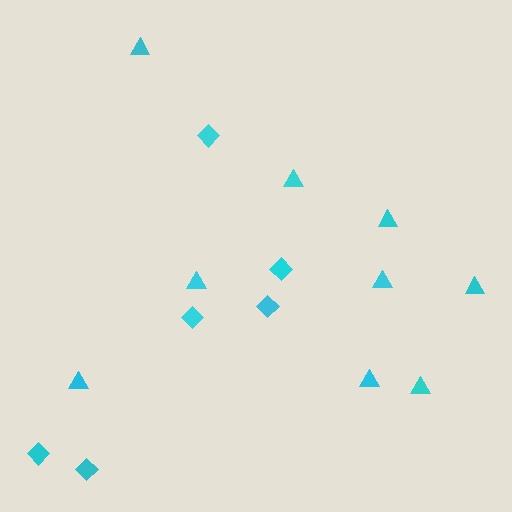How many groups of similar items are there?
There are 2 groups: one group of diamonds (6) and one group of triangles (9).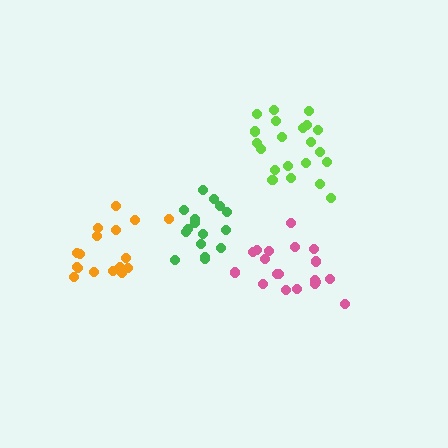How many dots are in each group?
Group 1: 16 dots, Group 2: 17 dots, Group 3: 19 dots, Group 4: 21 dots (73 total).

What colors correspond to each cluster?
The clusters are colored: green, orange, pink, lime.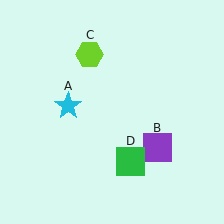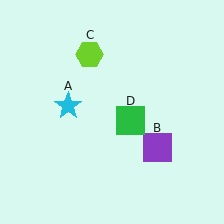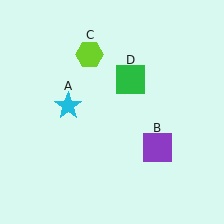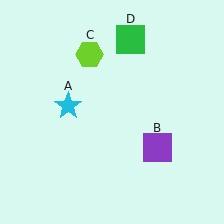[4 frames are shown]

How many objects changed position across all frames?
1 object changed position: green square (object D).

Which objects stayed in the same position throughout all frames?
Cyan star (object A) and purple square (object B) and lime hexagon (object C) remained stationary.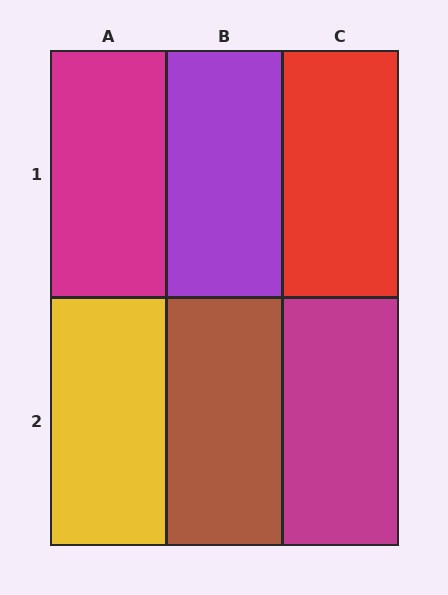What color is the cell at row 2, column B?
Brown.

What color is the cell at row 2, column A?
Yellow.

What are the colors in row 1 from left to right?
Magenta, purple, red.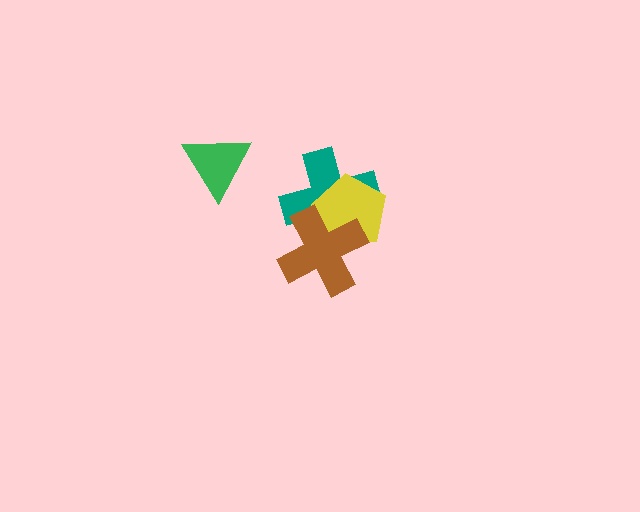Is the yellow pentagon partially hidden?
Yes, it is partially covered by another shape.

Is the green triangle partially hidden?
No, no other shape covers it.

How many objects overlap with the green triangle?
0 objects overlap with the green triangle.